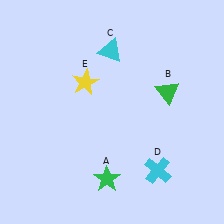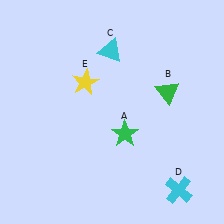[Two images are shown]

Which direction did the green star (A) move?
The green star (A) moved up.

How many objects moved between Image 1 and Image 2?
2 objects moved between the two images.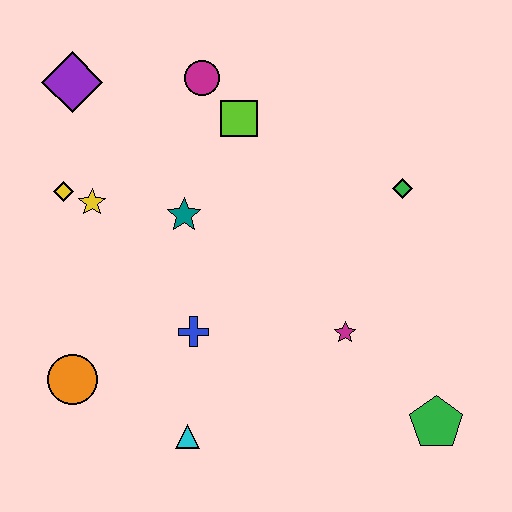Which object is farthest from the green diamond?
The orange circle is farthest from the green diamond.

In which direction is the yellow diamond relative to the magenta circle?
The yellow diamond is to the left of the magenta circle.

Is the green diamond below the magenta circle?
Yes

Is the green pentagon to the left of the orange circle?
No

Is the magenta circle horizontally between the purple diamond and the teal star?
No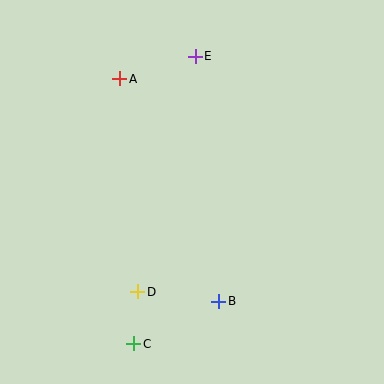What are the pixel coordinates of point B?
Point B is at (219, 301).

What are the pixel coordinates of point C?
Point C is at (134, 344).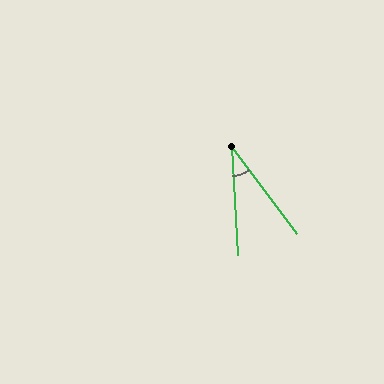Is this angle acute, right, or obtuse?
It is acute.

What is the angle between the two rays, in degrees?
Approximately 34 degrees.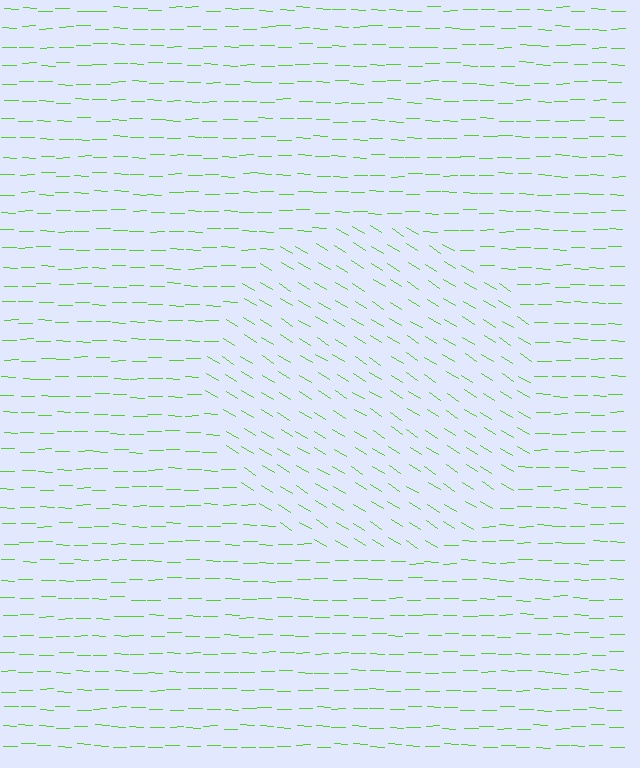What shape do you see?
I see a circle.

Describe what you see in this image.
The image is filled with small lime line segments. A circle region in the image has lines oriented differently from the surrounding lines, creating a visible texture boundary.